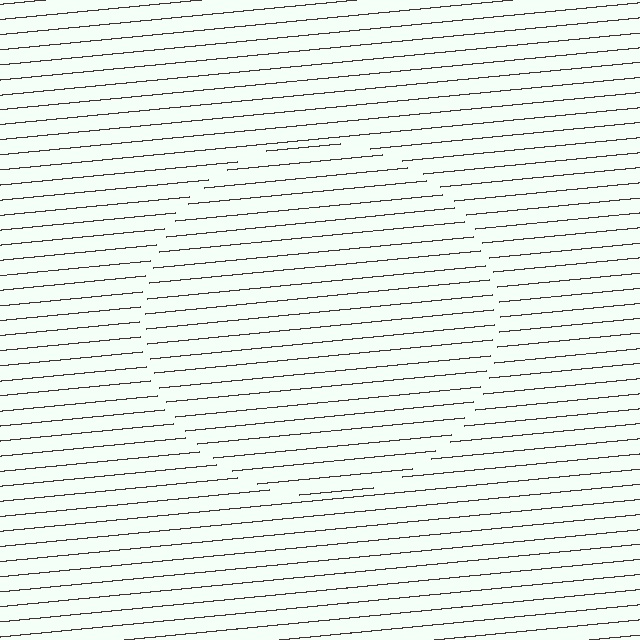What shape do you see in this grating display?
An illusory circle. The interior of the shape contains the same grating, shifted by half a period — the contour is defined by the phase discontinuity where line-ends from the inner and outer gratings abut.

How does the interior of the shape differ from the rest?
The interior of the shape contains the same grating, shifted by half a period — the contour is defined by the phase discontinuity where line-ends from the inner and outer gratings abut.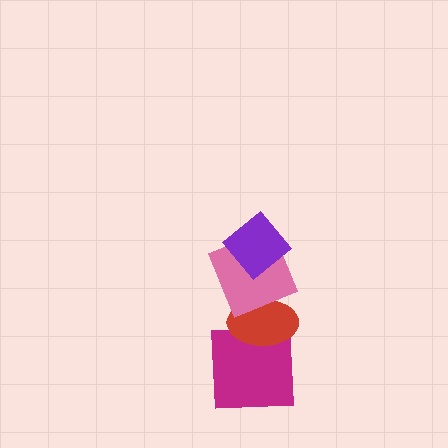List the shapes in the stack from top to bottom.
From top to bottom: the purple diamond, the pink square, the red ellipse, the magenta square.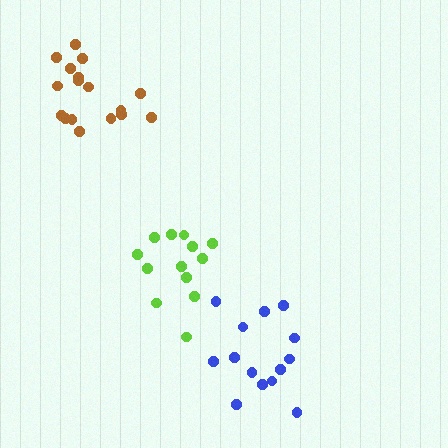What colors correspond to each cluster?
The clusters are colored: lime, blue, brown.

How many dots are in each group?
Group 1: 13 dots, Group 2: 14 dots, Group 3: 17 dots (44 total).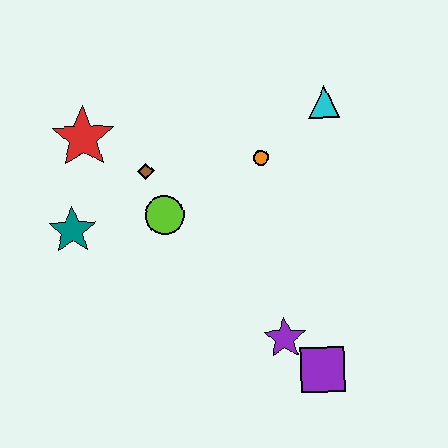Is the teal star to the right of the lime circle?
No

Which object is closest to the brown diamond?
The lime circle is closest to the brown diamond.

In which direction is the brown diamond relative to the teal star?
The brown diamond is to the right of the teal star.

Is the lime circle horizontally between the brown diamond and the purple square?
Yes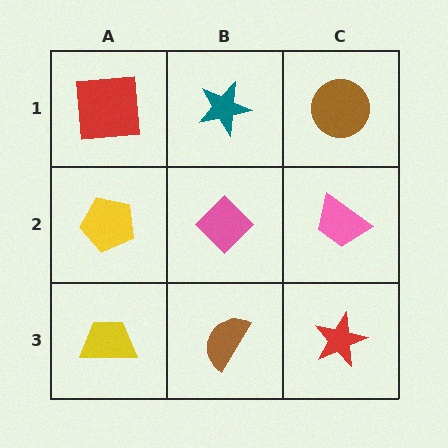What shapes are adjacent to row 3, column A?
A yellow pentagon (row 2, column A), a brown semicircle (row 3, column B).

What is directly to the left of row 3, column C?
A brown semicircle.